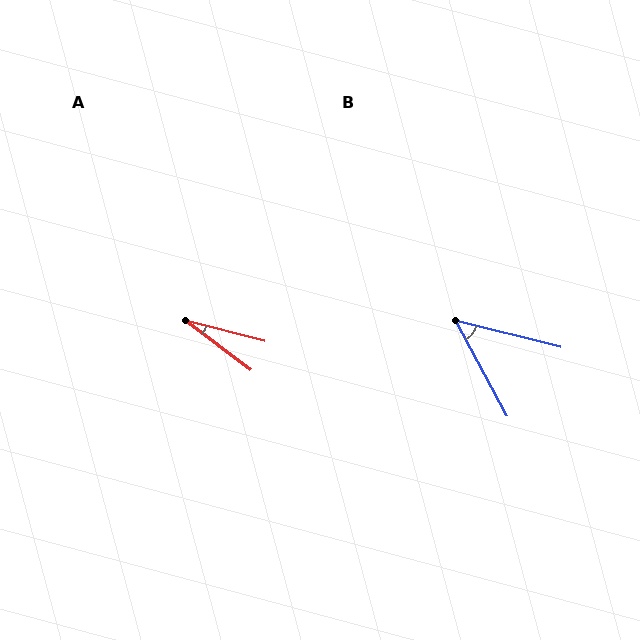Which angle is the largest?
B, at approximately 47 degrees.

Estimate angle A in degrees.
Approximately 23 degrees.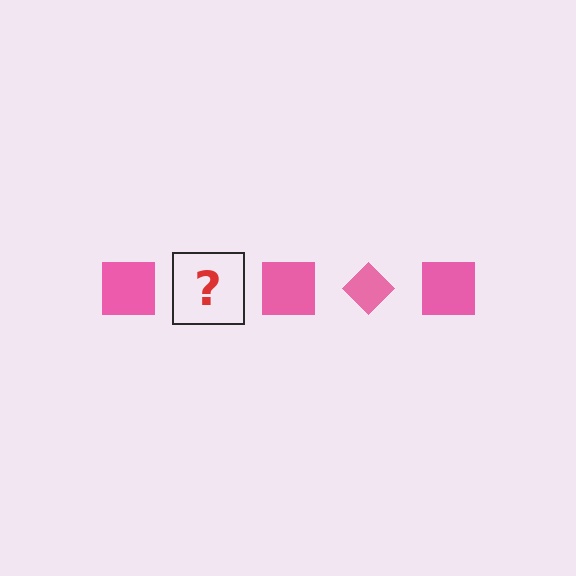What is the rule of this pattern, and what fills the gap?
The rule is that the pattern cycles through square, diamond shapes in pink. The gap should be filled with a pink diamond.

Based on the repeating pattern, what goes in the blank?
The blank should be a pink diamond.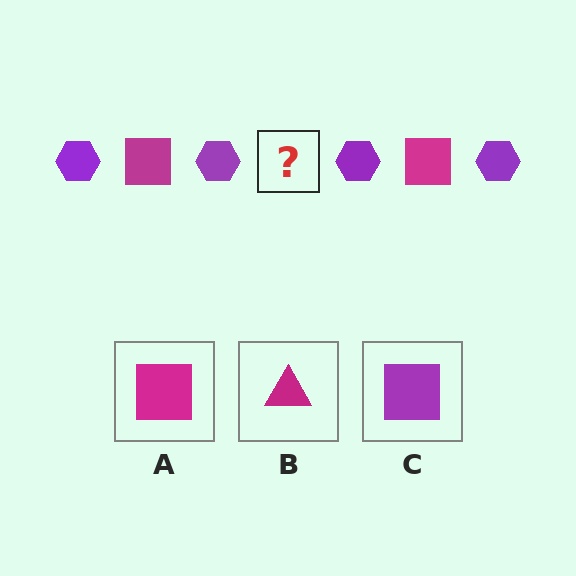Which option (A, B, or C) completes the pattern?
A.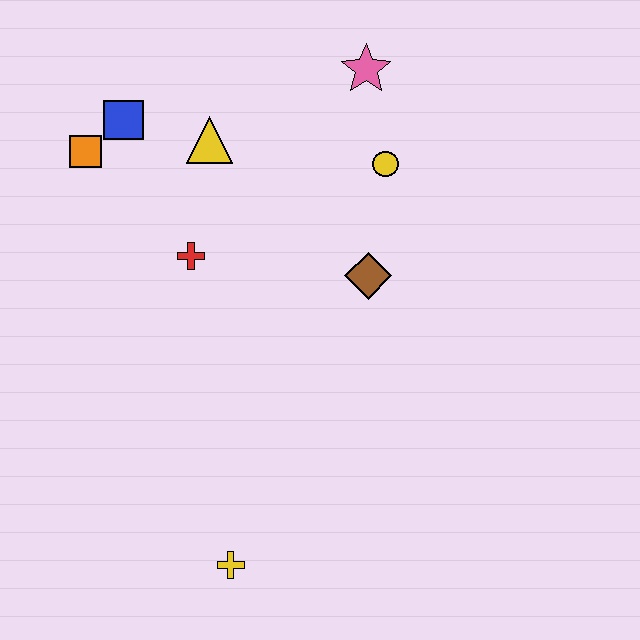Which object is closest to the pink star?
The yellow circle is closest to the pink star.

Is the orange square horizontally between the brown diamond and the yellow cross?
No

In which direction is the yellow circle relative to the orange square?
The yellow circle is to the right of the orange square.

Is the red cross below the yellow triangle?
Yes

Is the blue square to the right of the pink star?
No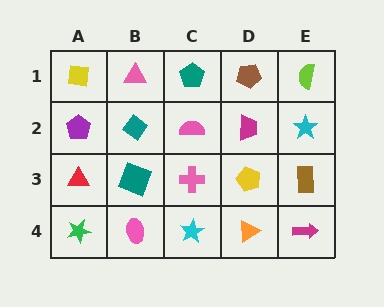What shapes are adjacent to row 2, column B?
A pink triangle (row 1, column B), a teal square (row 3, column B), a purple pentagon (row 2, column A), a pink semicircle (row 2, column C).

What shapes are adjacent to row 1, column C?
A pink semicircle (row 2, column C), a pink triangle (row 1, column B), a brown pentagon (row 1, column D).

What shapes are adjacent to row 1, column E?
A cyan star (row 2, column E), a brown pentagon (row 1, column D).